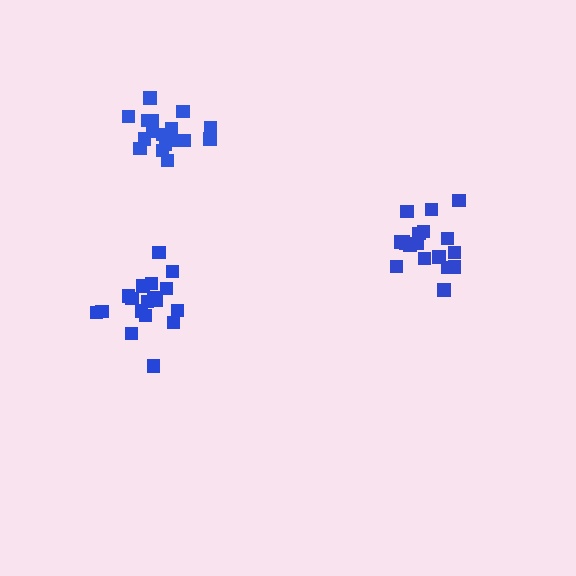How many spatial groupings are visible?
There are 3 spatial groupings.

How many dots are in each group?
Group 1: 19 dots, Group 2: 17 dots, Group 3: 18 dots (54 total).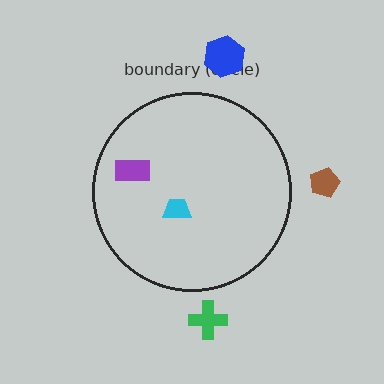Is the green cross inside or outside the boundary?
Outside.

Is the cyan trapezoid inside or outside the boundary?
Inside.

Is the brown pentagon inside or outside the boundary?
Outside.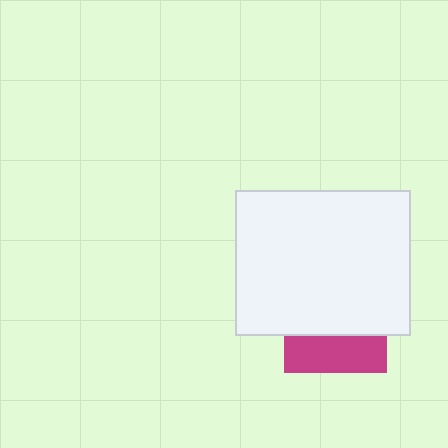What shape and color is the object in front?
The object in front is a white rectangle.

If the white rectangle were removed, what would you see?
You would see the complete magenta square.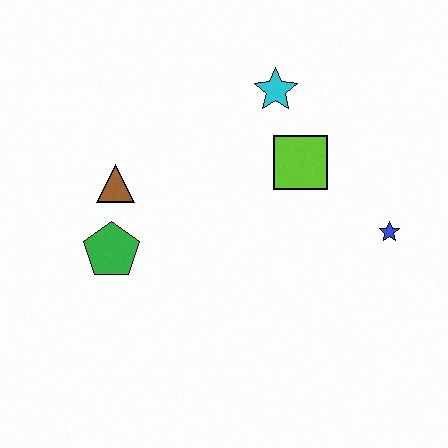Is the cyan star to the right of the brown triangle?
Yes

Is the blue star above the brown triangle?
No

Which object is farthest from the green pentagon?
The blue star is farthest from the green pentagon.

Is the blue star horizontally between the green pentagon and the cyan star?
No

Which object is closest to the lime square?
The cyan star is closest to the lime square.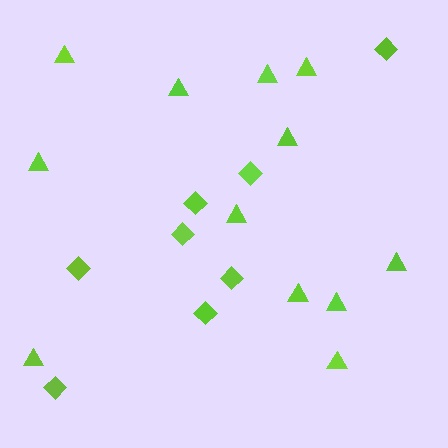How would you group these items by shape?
There are 2 groups: one group of diamonds (8) and one group of triangles (12).